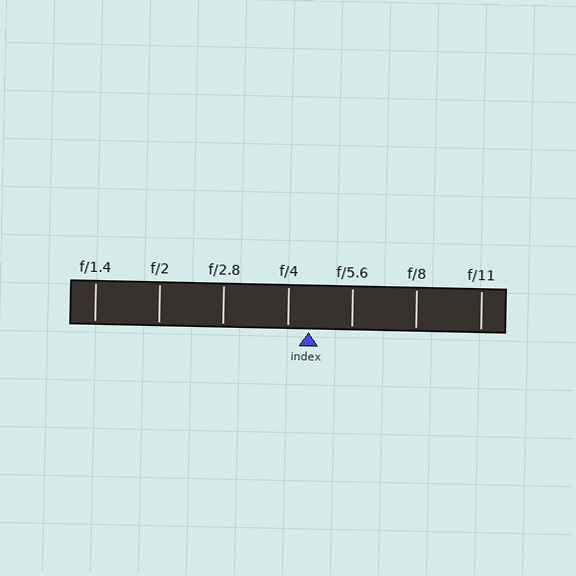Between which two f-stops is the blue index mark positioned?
The index mark is between f/4 and f/5.6.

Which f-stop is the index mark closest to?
The index mark is closest to f/4.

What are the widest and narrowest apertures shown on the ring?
The widest aperture shown is f/1.4 and the narrowest is f/11.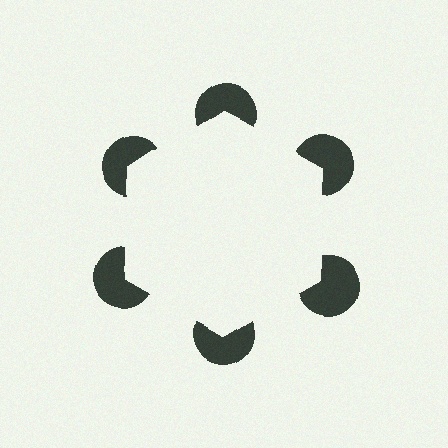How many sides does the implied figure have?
6 sides.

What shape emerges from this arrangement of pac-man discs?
An illusory hexagon — its edges are inferred from the aligned wedge cuts in the pac-man discs, not physically drawn.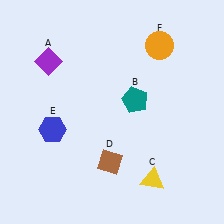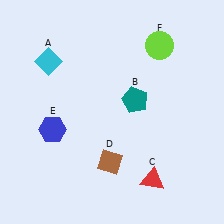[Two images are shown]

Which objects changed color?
A changed from purple to cyan. C changed from yellow to red. F changed from orange to lime.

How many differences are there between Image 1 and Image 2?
There are 3 differences between the two images.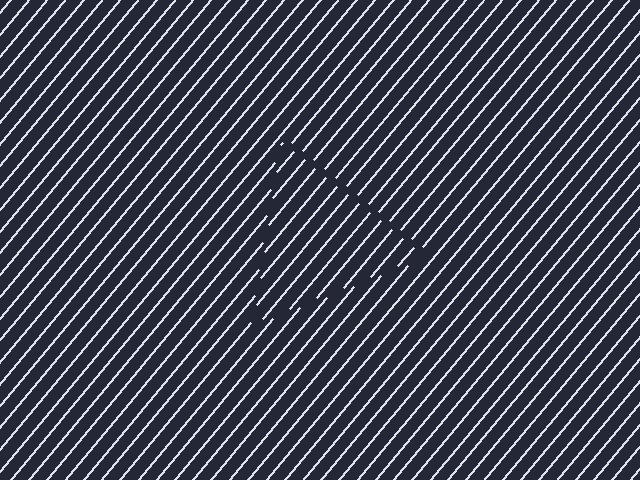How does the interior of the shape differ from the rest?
The interior of the shape contains the same grating, shifted by half a period — the contour is defined by the phase discontinuity where line-ends from the inner and outer gratings abut.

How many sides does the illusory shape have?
3 sides — the line-ends trace a triangle.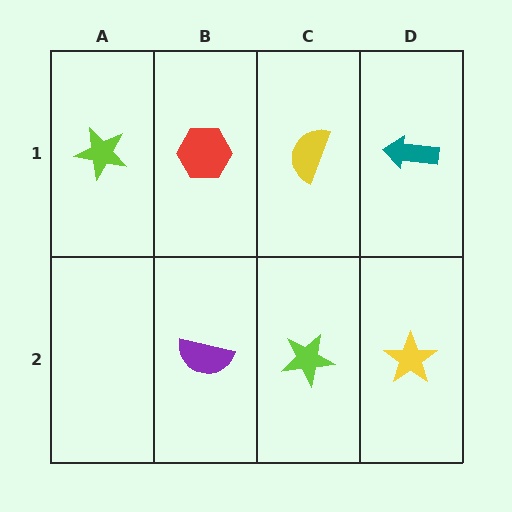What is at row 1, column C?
A yellow semicircle.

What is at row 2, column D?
A yellow star.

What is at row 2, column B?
A purple semicircle.